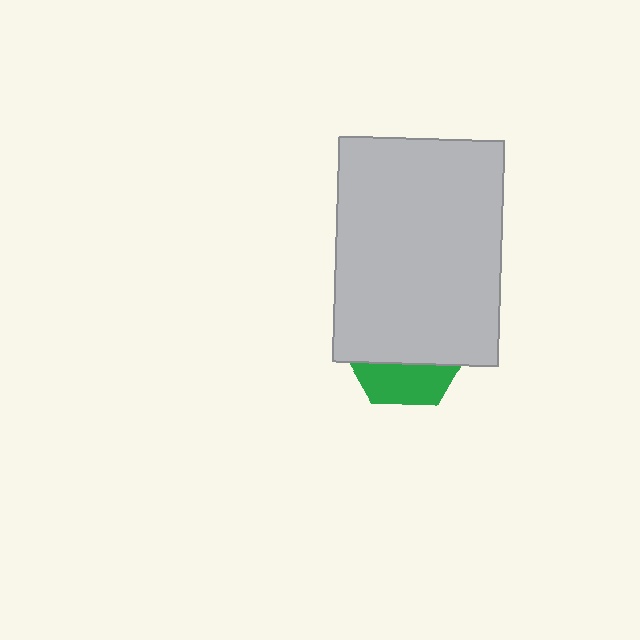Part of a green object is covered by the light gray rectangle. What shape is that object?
It is a hexagon.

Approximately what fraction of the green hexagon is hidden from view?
Roughly 68% of the green hexagon is hidden behind the light gray rectangle.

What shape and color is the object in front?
The object in front is a light gray rectangle.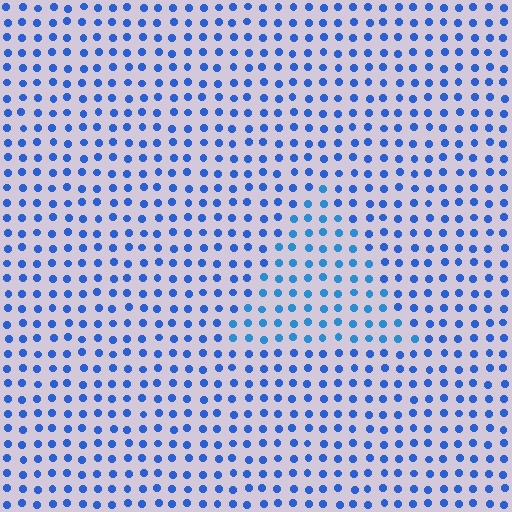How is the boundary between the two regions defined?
The boundary is defined purely by a slight shift in hue (about 17 degrees). Spacing, size, and orientation are identical on both sides.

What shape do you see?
I see a triangle.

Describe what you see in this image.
The image is filled with small blue elements in a uniform arrangement. A triangle-shaped region is visible where the elements are tinted to a slightly different hue, forming a subtle color boundary.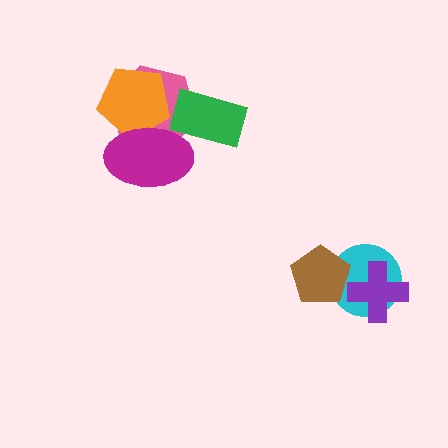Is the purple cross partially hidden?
No, no other shape covers it.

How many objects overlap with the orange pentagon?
2 objects overlap with the orange pentagon.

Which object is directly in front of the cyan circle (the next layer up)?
The purple cross is directly in front of the cyan circle.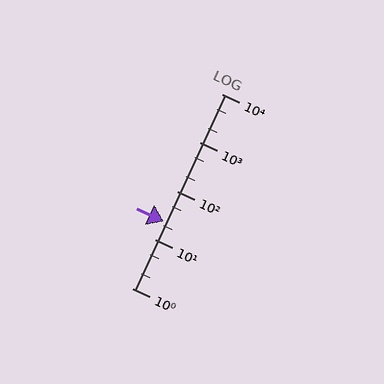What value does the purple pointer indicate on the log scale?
The pointer indicates approximately 24.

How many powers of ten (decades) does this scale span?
The scale spans 4 decades, from 1 to 10000.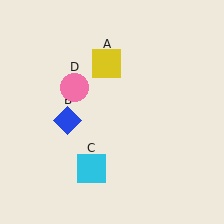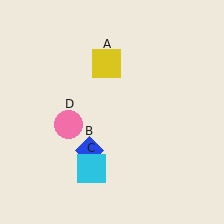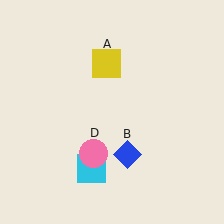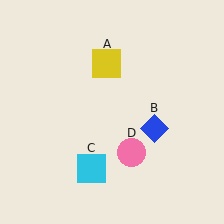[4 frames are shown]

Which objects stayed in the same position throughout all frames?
Yellow square (object A) and cyan square (object C) remained stationary.